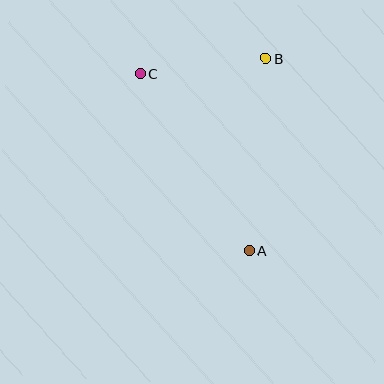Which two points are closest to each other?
Points B and C are closest to each other.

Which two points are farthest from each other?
Points A and C are farthest from each other.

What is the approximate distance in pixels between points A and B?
The distance between A and B is approximately 193 pixels.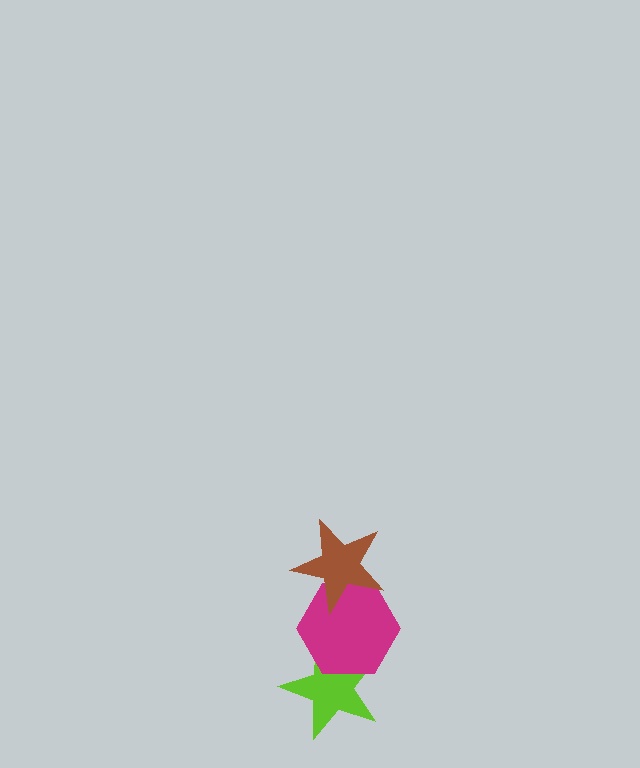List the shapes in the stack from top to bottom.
From top to bottom: the brown star, the magenta hexagon, the lime star.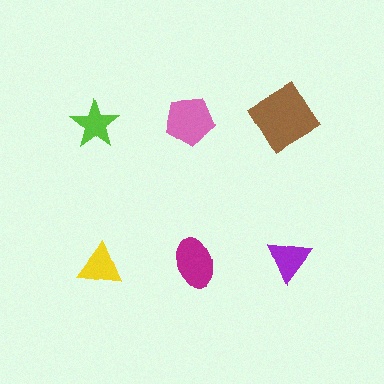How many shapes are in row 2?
3 shapes.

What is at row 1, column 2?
A pink pentagon.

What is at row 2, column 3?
A purple triangle.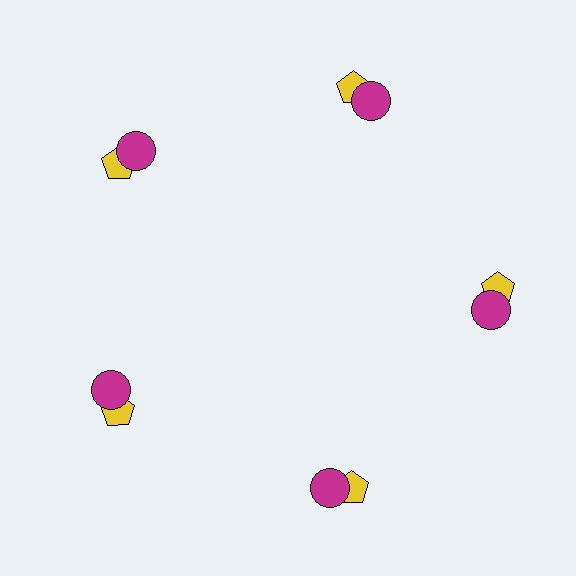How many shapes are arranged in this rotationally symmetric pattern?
There are 10 shapes, arranged in 5 groups of 2.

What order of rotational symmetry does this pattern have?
This pattern has 5-fold rotational symmetry.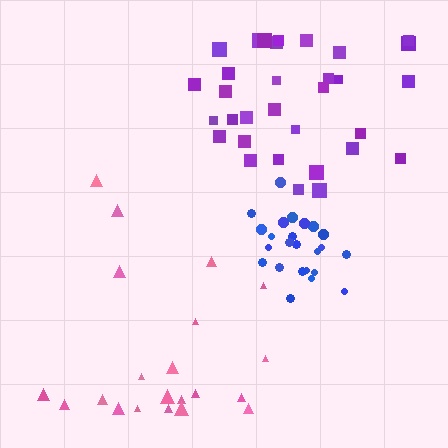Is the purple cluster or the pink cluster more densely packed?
Purple.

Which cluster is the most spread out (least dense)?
Pink.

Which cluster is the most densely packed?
Blue.